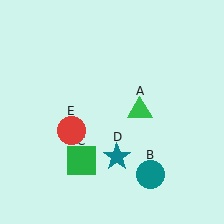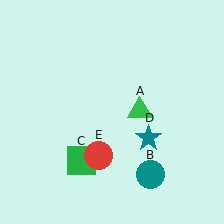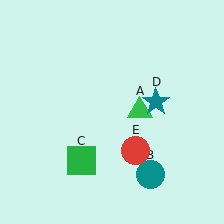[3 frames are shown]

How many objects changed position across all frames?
2 objects changed position: teal star (object D), red circle (object E).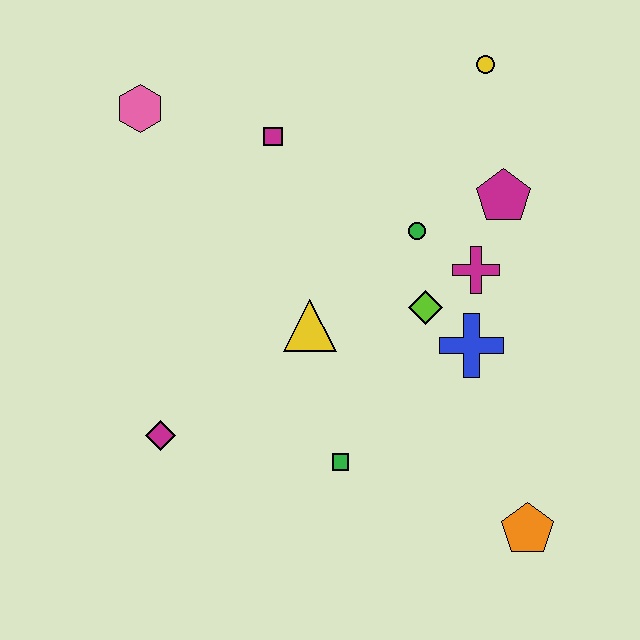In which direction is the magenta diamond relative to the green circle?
The magenta diamond is to the left of the green circle.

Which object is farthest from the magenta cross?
The pink hexagon is farthest from the magenta cross.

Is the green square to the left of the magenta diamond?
No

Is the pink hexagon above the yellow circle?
No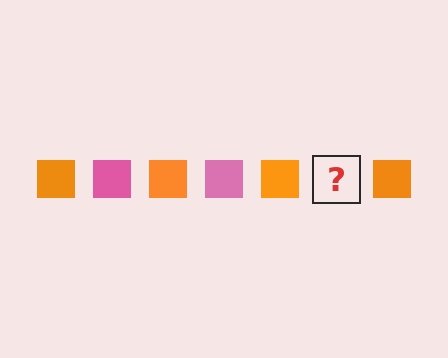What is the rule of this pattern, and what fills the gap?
The rule is that the pattern cycles through orange, pink squares. The gap should be filled with a pink square.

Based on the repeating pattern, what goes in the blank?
The blank should be a pink square.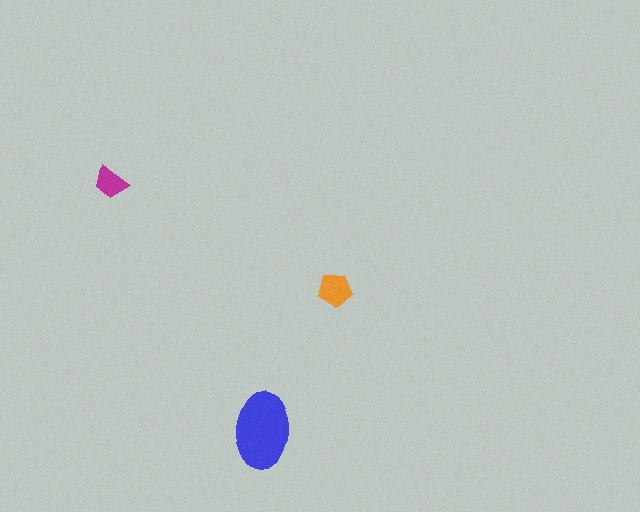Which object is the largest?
The blue ellipse.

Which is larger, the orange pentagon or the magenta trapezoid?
The orange pentagon.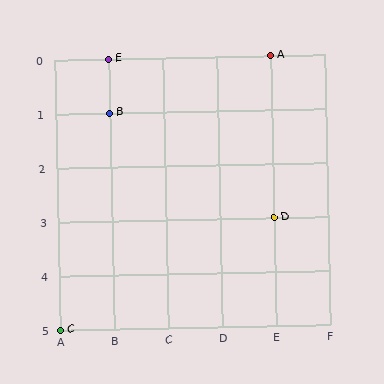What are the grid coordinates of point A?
Point A is at grid coordinates (E, 0).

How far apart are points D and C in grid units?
Points D and C are 4 columns and 2 rows apart (about 4.5 grid units diagonally).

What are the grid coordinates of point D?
Point D is at grid coordinates (E, 3).